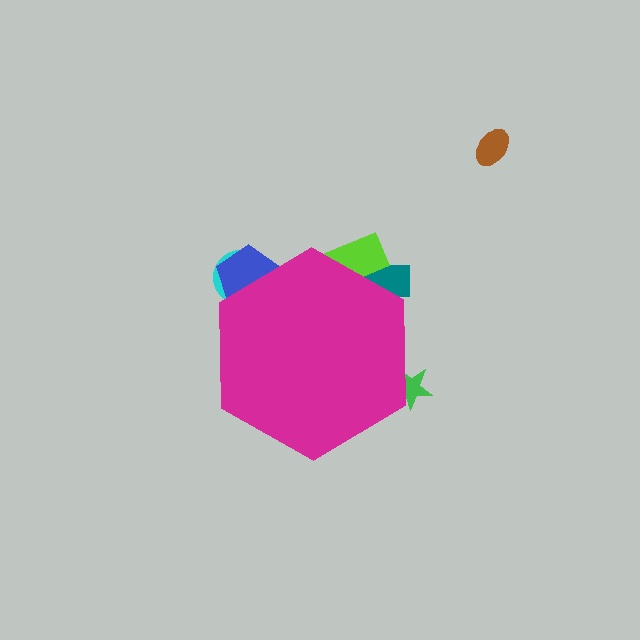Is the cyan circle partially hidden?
Yes, the cyan circle is partially hidden behind the magenta hexagon.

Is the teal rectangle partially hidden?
Yes, the teal rectangle is partially hidden behind the magenta hexagon.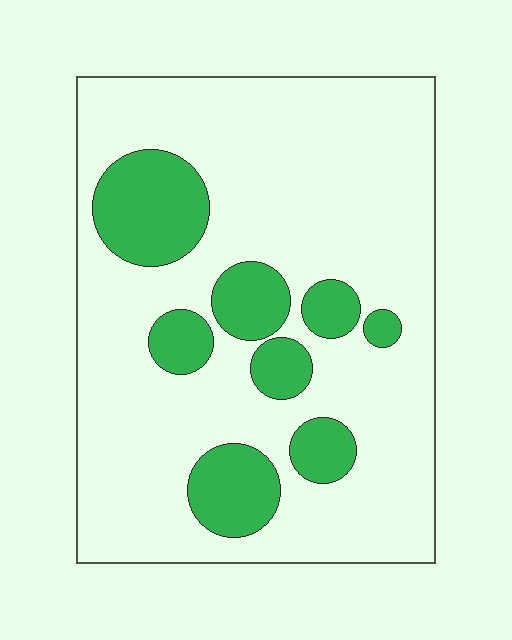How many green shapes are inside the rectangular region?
8.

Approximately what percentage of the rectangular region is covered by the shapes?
Approximately 20%.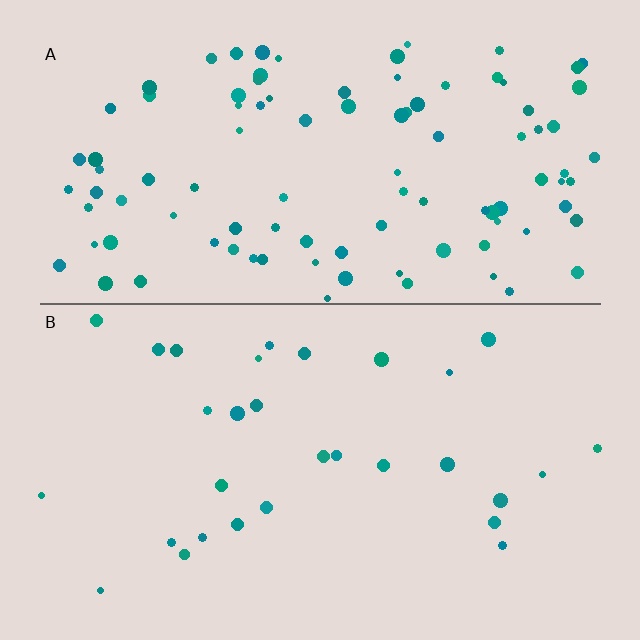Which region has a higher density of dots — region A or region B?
A (the top).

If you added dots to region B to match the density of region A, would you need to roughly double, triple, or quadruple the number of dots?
Approximately triple.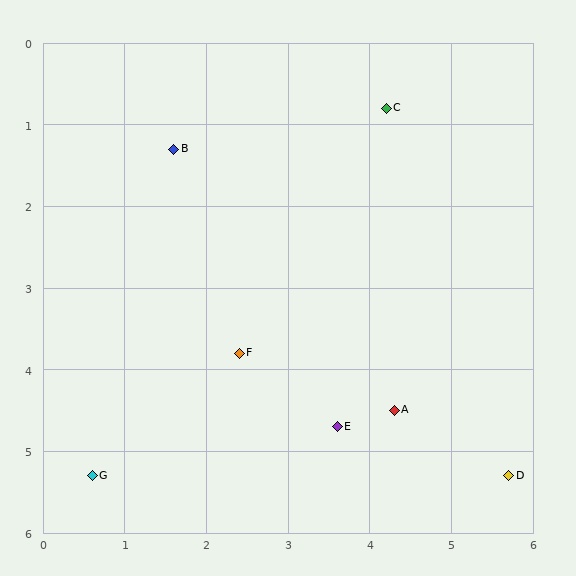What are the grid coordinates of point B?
Point B is at approximately (1.6, 1.3).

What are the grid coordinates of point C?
Point C is at approximately (4.2, 0.8).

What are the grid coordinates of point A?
Point A is at approximately (4.3, 4.5).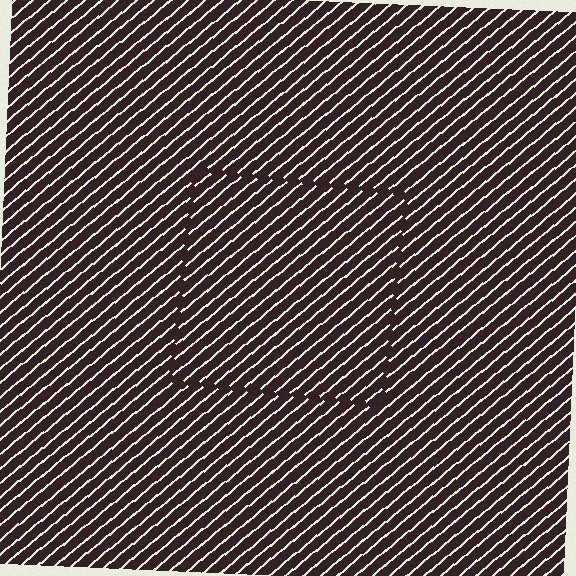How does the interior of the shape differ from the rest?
The interior of the shape contains the same grating, shifted by half a period — the contour is defined by the phase discontinuity where line-ends from the inner and outer gratings abut.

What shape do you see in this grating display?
An illusory square. The interior of the shape contains the same grating, shifted by half a period — the contour is defined by the phase discontinuity where line-ends from the inner and outer gratings abut.